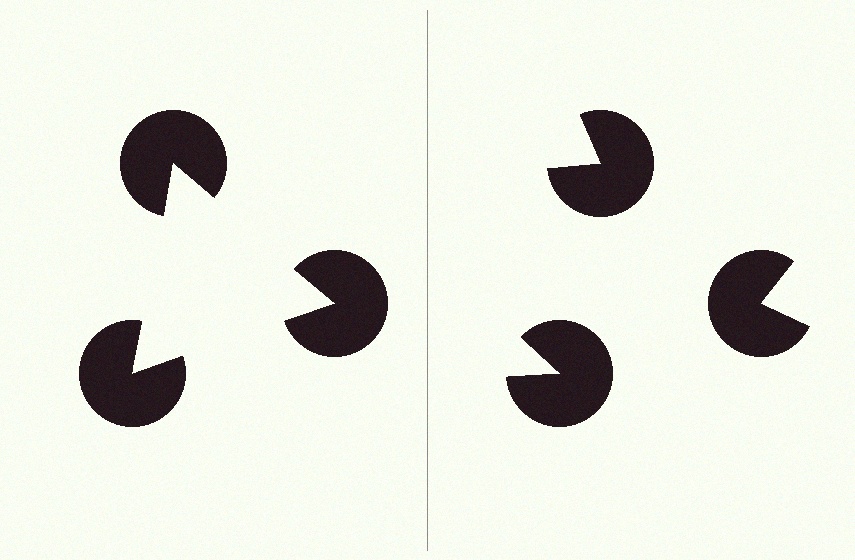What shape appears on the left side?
An illusory triangle.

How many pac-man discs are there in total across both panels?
6 — 3 on each side.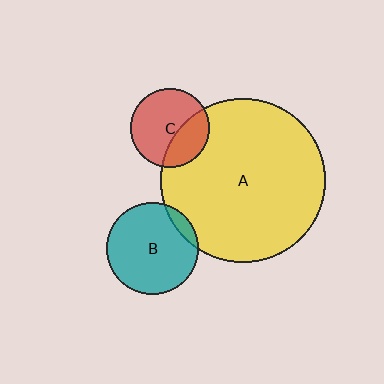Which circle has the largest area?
Circle A (yellow).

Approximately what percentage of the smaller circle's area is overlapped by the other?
Approximately 35%.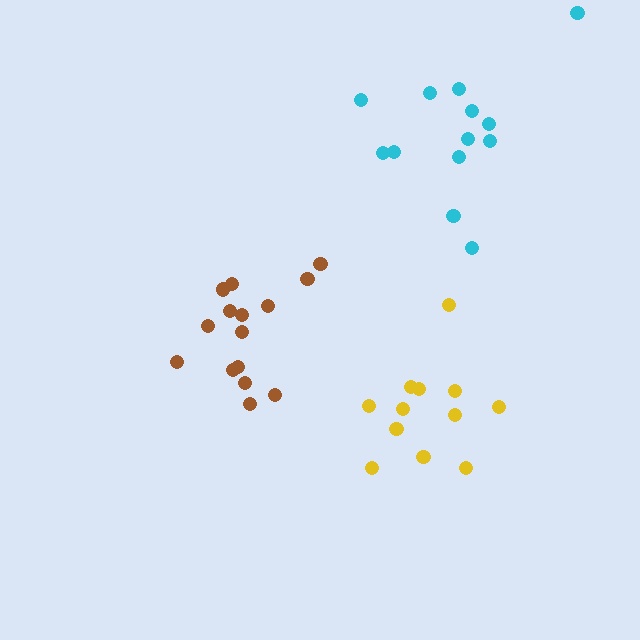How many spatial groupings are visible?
There are 3 spatial groupings.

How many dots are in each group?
Group 1: 12 dots, Group 2: 13 dots, Group 3: 15 dots (40 total).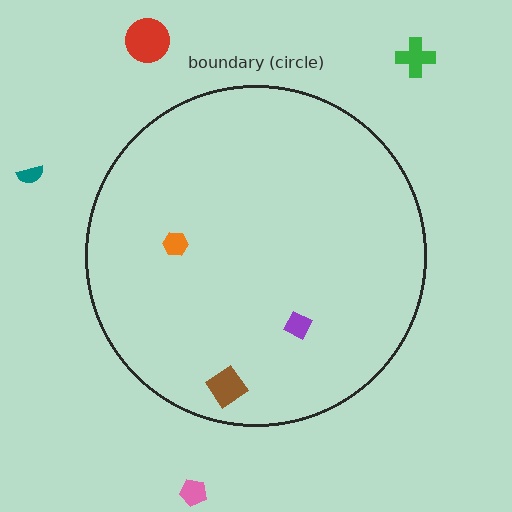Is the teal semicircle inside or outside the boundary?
Outside.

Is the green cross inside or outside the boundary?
Outside.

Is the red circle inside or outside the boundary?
Outside.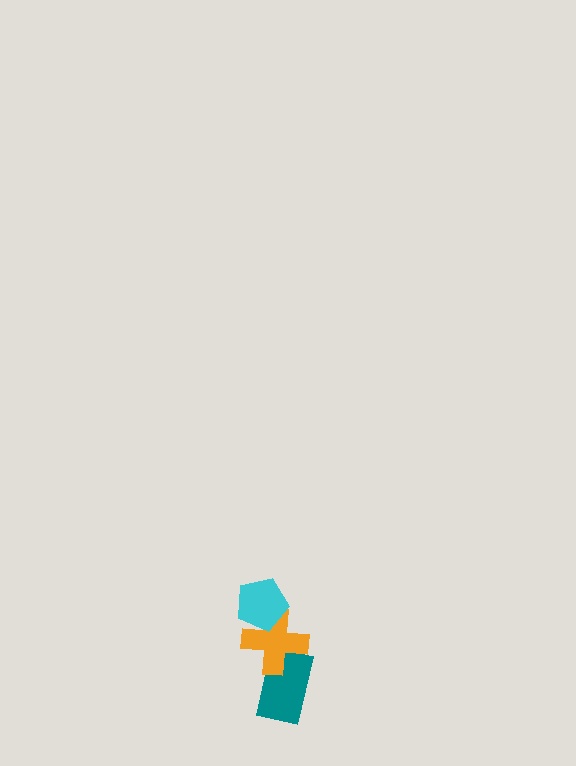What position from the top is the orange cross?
The orange cross is 2nd from the top.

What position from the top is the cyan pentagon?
The cyan pentagon is 1st from the top.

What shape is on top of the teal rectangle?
The orange cross is on top of the teal rectangle.